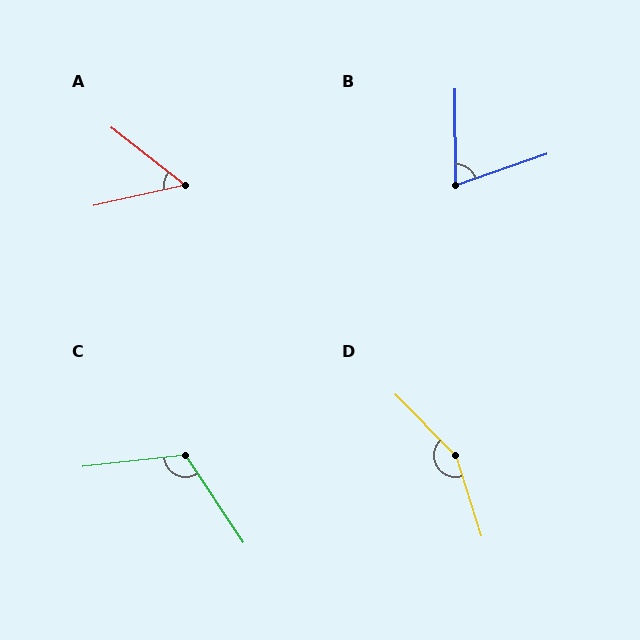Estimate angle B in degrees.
Approximately 71 degrees.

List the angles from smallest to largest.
A (51°), B (71°), C (117°), D (153°).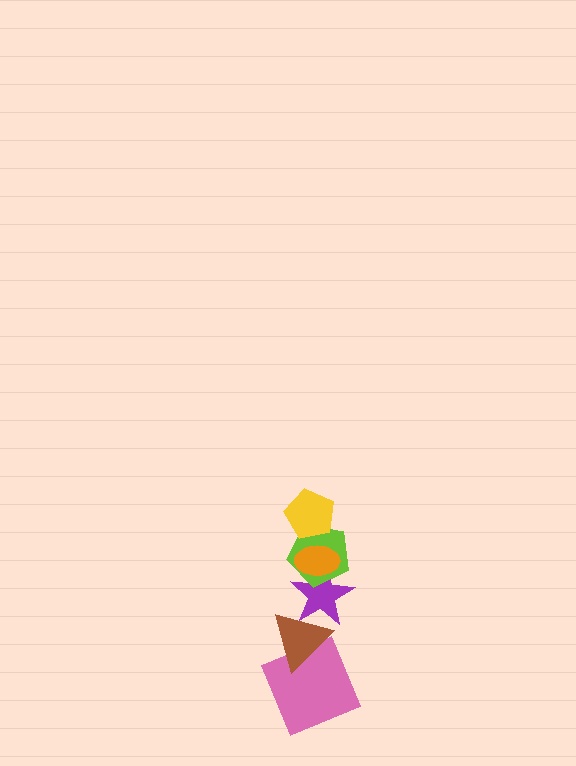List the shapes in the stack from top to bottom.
From top to bottom: the yellow pentagon, the orange ellipse, the lime pentagon, the purple star, the brown triangle, the pink square.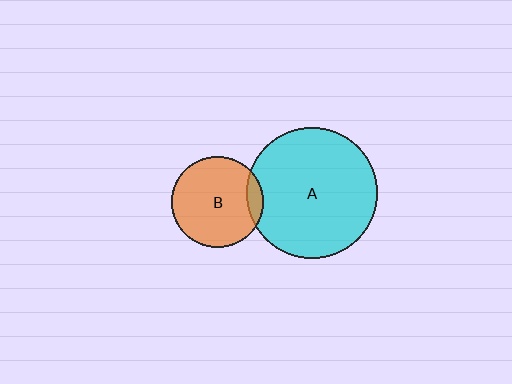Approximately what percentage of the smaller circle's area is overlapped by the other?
Approximately 10%.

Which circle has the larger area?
Circle A (cyan).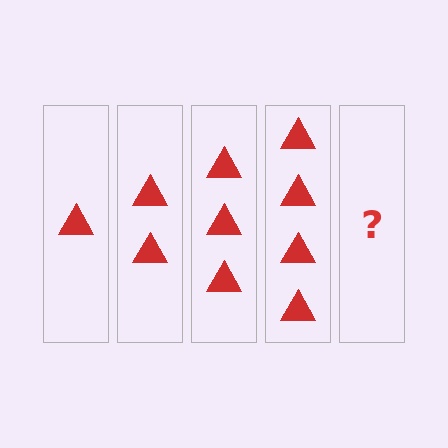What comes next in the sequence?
The next element should be 5 triangles.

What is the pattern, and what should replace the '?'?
The pattern is that each step adds one more triangle. The '?' should be 5 triangles.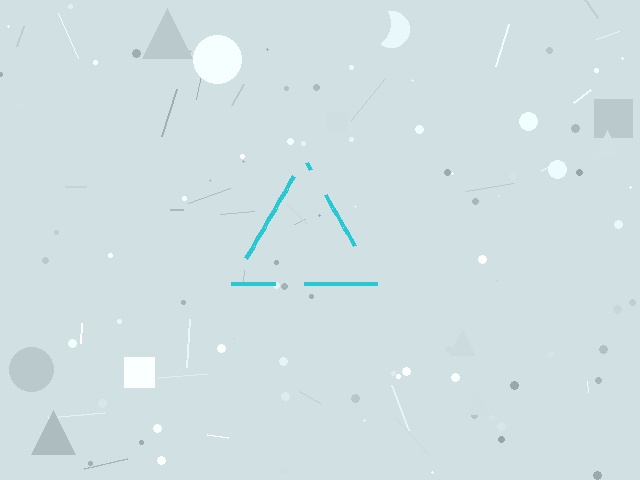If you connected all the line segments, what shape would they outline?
They would outline a triangle.